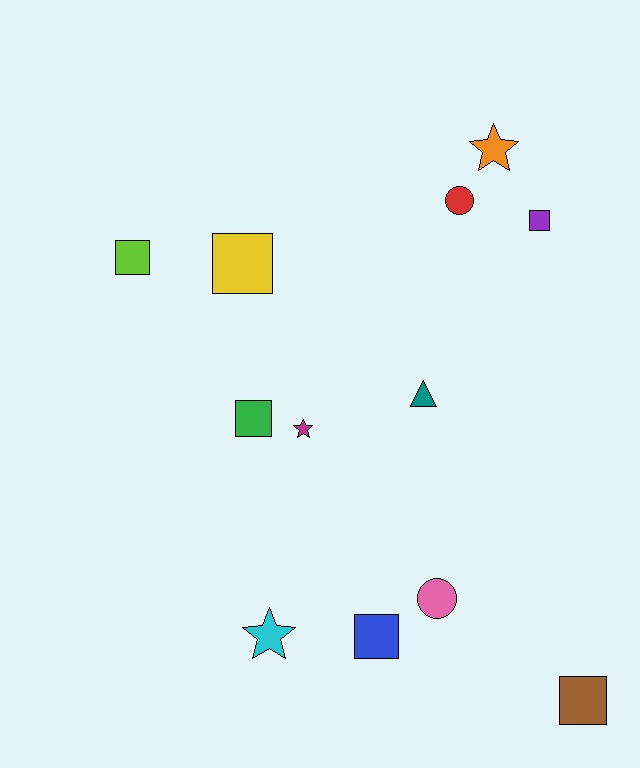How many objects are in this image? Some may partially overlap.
There are 12 objects.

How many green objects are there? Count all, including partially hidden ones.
There is 1 green object.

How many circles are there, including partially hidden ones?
There are 2 circles.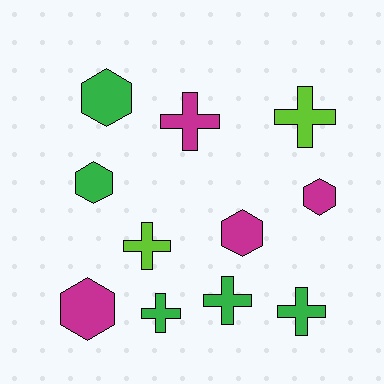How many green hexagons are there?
There are 2 green hexagons.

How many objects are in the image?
There are 11 objects.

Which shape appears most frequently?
Cross, with 6 objects.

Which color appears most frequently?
Green, with 5 objects.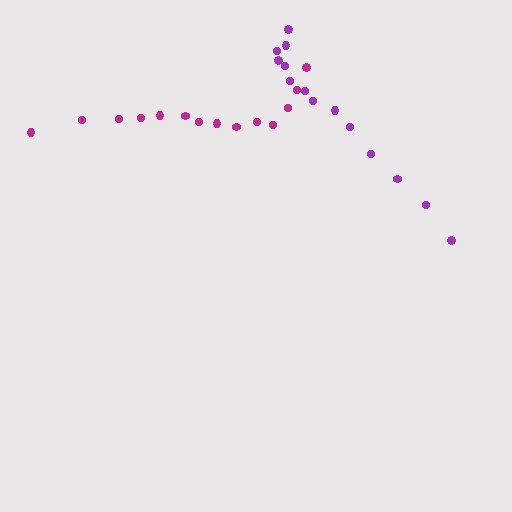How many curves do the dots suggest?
There are 2 distinct paths.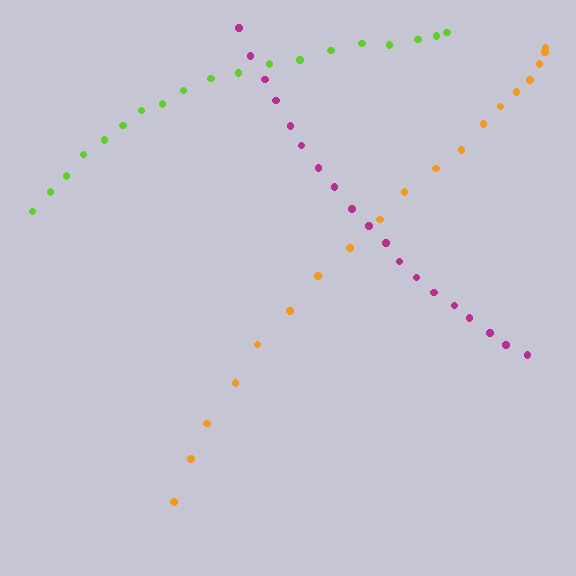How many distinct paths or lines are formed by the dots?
There are 3 distinct paths.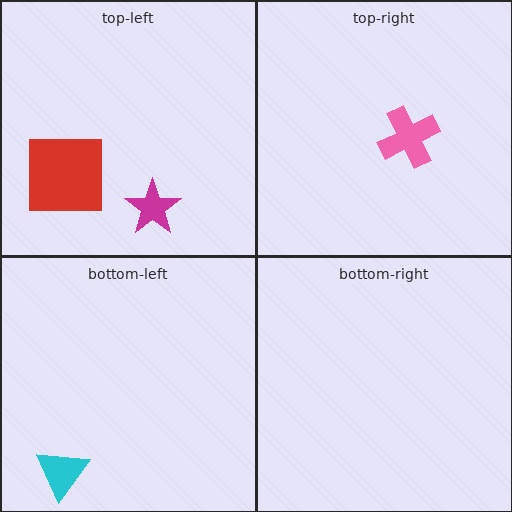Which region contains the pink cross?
The top-right region.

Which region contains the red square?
The top-left region.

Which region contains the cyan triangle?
The bottom-left region.